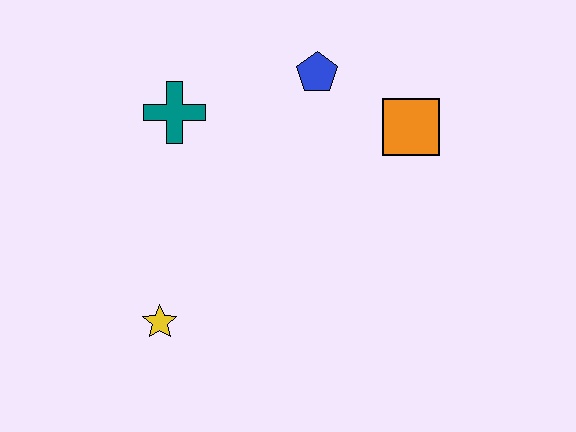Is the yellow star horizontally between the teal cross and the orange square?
No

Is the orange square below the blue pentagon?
Yes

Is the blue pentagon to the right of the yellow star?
Yes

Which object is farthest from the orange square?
The yellow star is farthest from the orange square.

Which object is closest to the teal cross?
The blue pentagon is closest to the teal cross.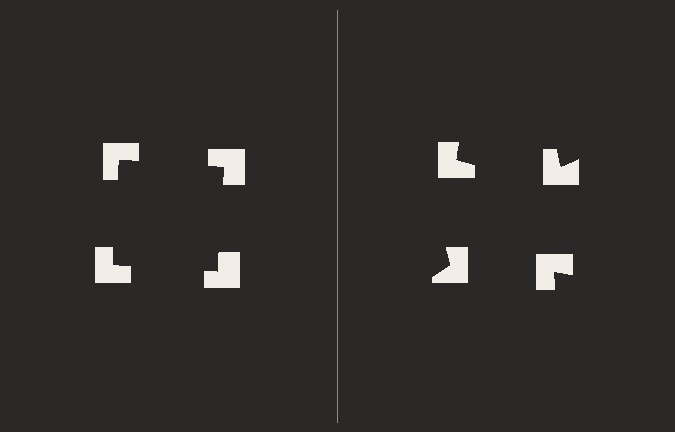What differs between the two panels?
The notched squares are positioned identically on both sides; only the wedge orientations differ. On the left they align to a square; on the right they are misaligned.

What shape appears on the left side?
An illusory square.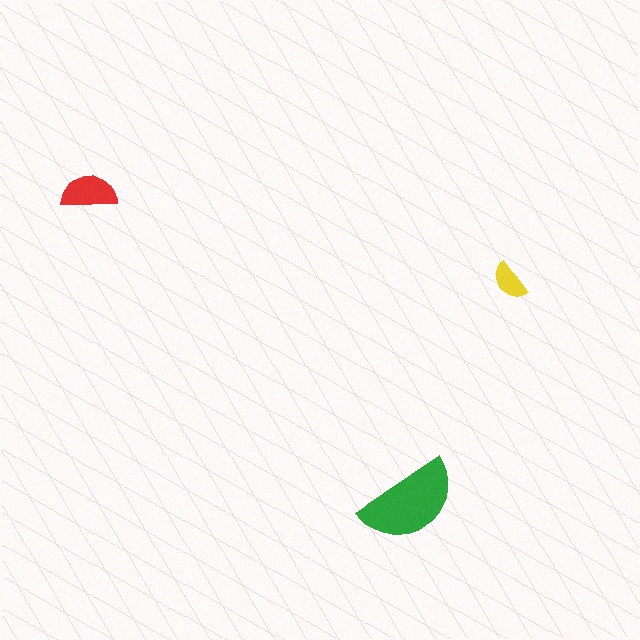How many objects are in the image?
There are 3 objects in the image.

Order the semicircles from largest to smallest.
the green one, the red one, the yellow one.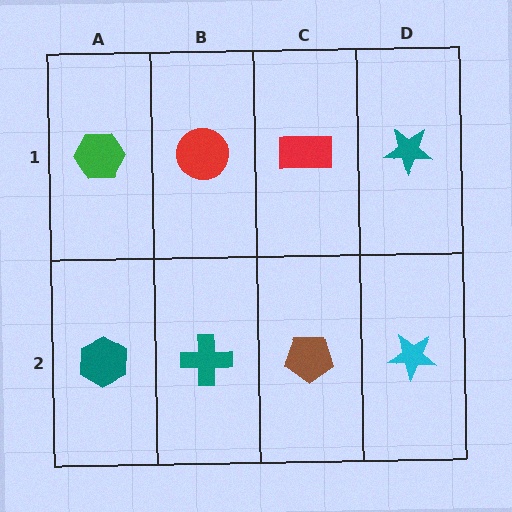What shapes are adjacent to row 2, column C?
A red rectangle (row 1, column C), a teal cross (row 2, column B), a cyan star (row 2, column D).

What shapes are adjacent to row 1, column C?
A brown pentagon (row 2, column C), a red circle (row 1, column B), a teal star (row 1, column D).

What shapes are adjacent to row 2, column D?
A teal star (row 1, column D), a brown pentagon (row 2, column C).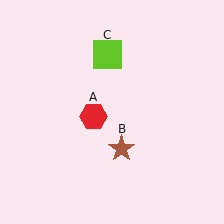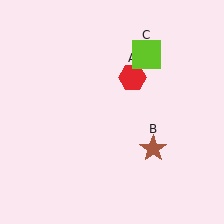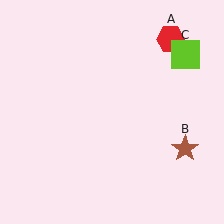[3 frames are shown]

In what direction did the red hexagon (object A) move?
The red hexagon (object A) moved up and to the right.